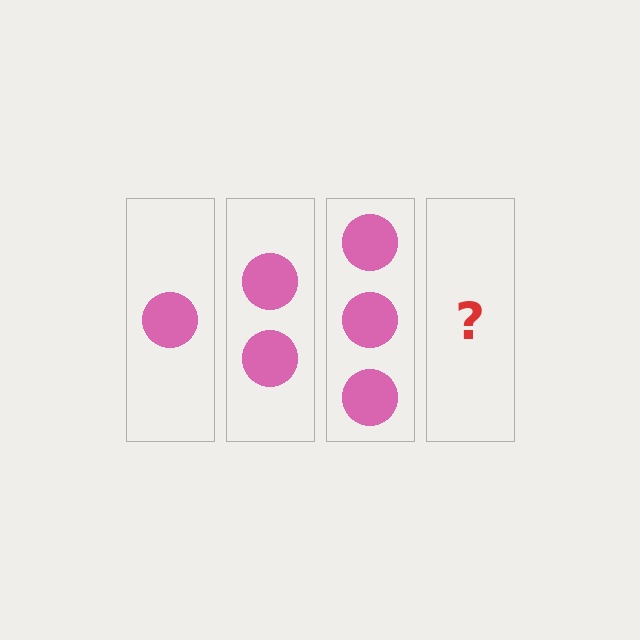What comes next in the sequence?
The next element should be 4 circles.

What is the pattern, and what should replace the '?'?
The pattern is that each step adds one more circle. The '?' should be 4 circles.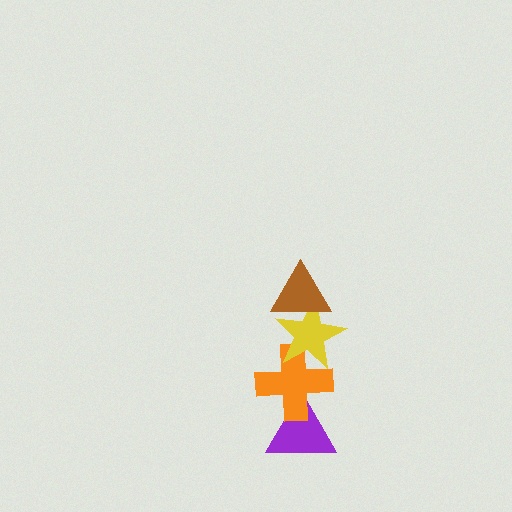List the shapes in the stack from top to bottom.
From top to bottom: the brown triangle, the yellow star, the orange cross, the purple triangle.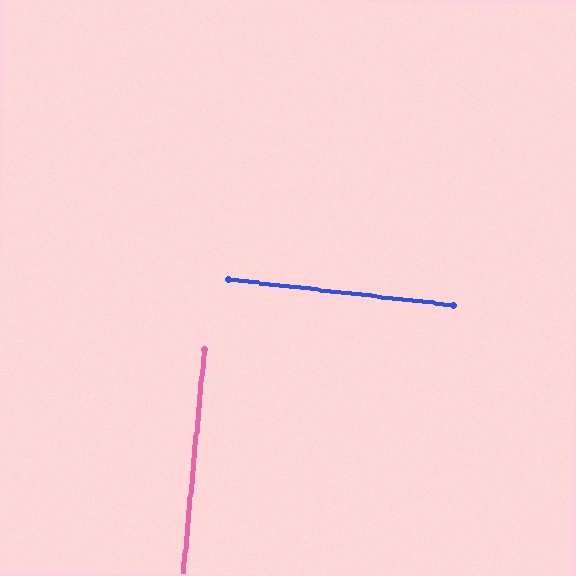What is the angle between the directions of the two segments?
Approximately 89 degrees.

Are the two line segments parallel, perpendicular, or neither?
Perpendicular — they meet at approximately 89°.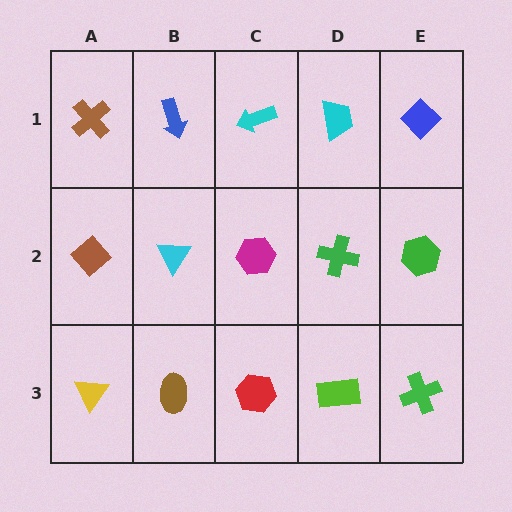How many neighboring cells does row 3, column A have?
2.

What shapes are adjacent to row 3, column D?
A green cross (row 2, column D), a red hexagon (row 3, column C), a green cross (row 3, column E).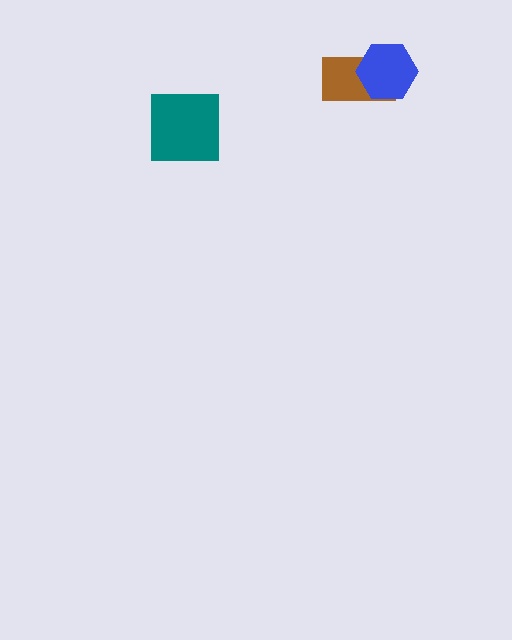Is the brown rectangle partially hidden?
Yes, it is partially covered by another shape.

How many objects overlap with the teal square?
0 objects overlap with the teal square.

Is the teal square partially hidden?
No, no other shape covers it.